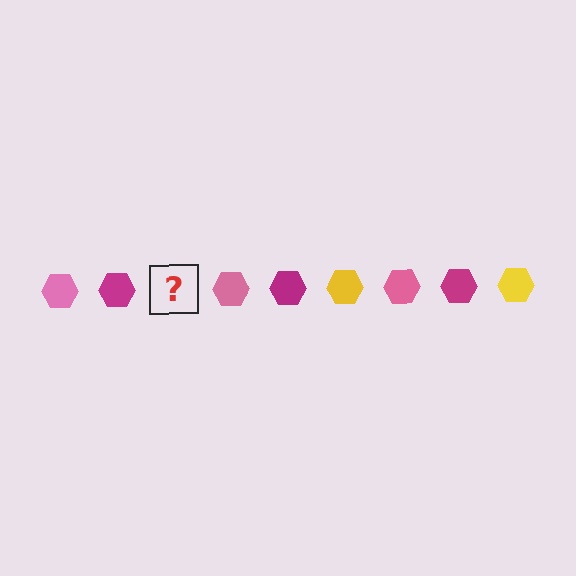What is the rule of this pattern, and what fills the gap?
The rule is that the pattern cycles through pink, magenta, yellow hexagons. The gap should be filled with a yellow hexagon.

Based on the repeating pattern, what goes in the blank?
The blank should be a yellow hexagon.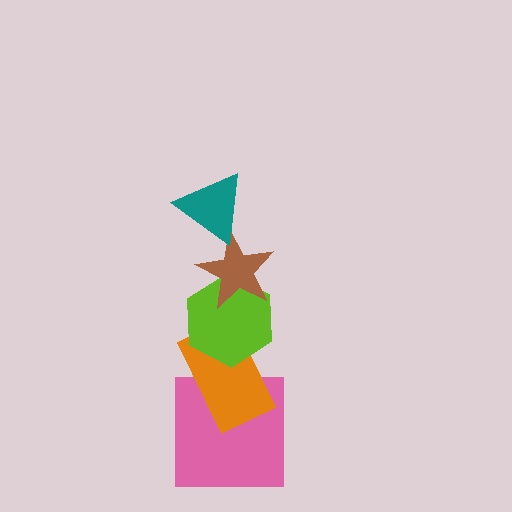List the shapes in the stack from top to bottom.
From top to bottom: the teal triangle, the brown star, the lime hexagon, the orange rectangle, the pink square.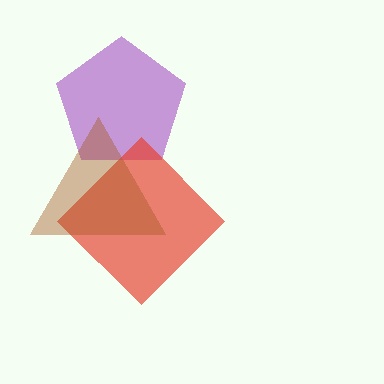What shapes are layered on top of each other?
The layered shapes are: a purple pentagon, a red diamond, a brown triangle.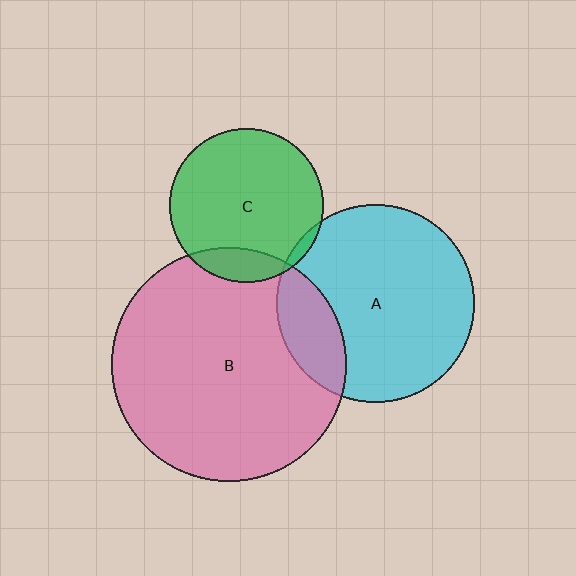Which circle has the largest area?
Circle B (pink).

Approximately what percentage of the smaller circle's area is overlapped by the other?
Approximately 15%.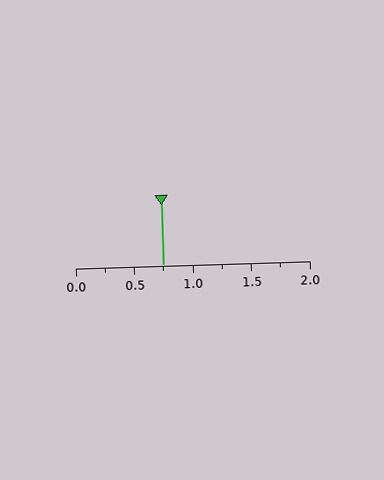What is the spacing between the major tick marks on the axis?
The major ticks are spaced 0.5 apart.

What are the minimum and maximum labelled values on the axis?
The axis runs from 0.0 to 2.0.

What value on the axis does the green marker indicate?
The marker indicates approximately 0.75.